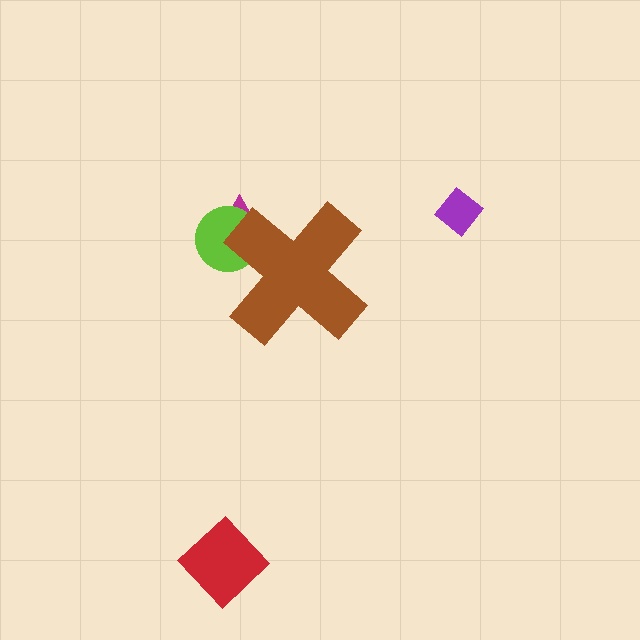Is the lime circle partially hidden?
Yes, the lime circle is partially hidden behind the brown cross.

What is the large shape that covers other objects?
A brown cross.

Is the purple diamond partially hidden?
No, the purple diamond is fully visible.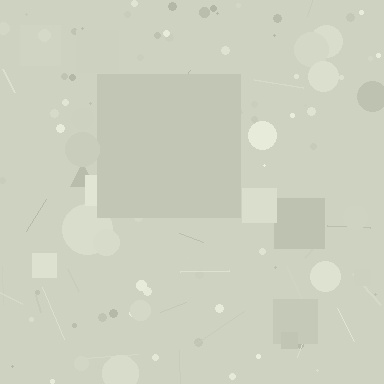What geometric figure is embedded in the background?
A square is embedded in the background.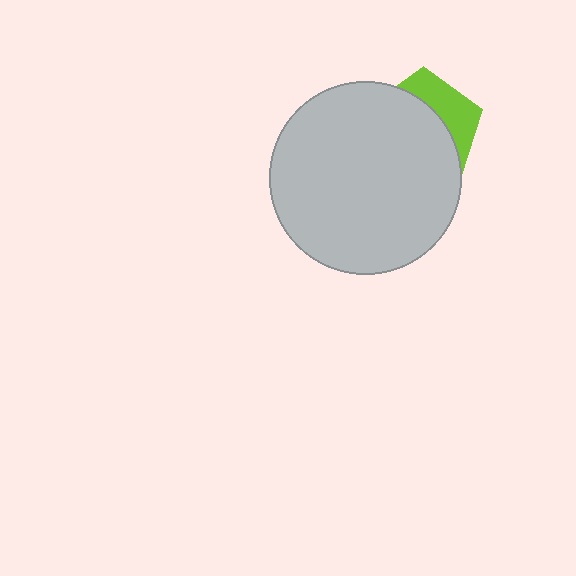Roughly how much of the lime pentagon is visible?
A small part of it is visible (roughly 32%).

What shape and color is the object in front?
The object in front is a light gray circle.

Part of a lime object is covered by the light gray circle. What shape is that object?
It is a pentagon.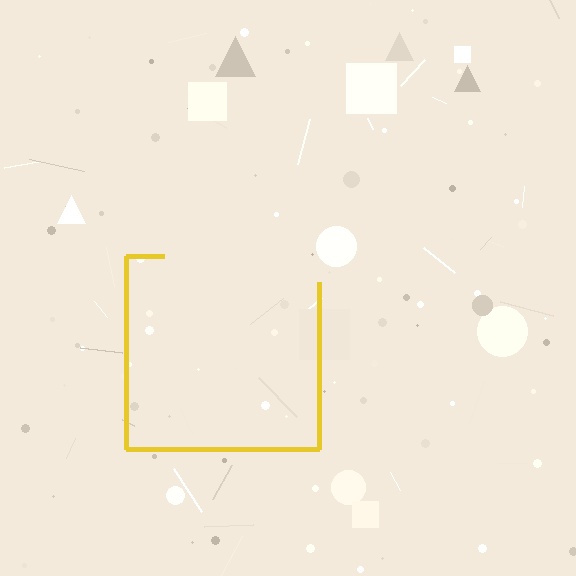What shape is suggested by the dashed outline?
The dashed outline suggests a square.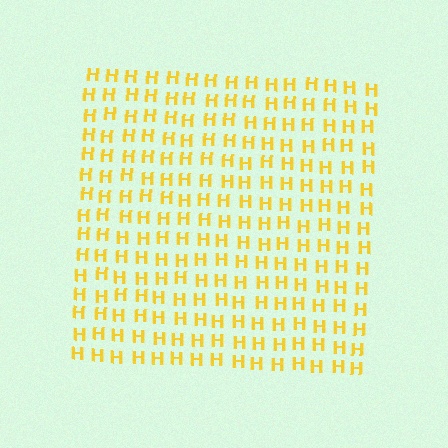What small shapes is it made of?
It is made of small letter H's.